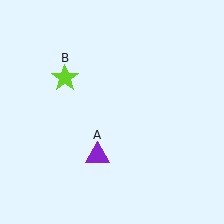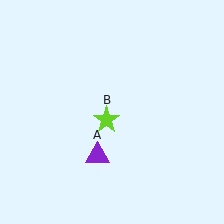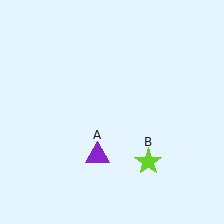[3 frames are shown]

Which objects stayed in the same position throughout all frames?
Purple triangle (object A) remained stationary.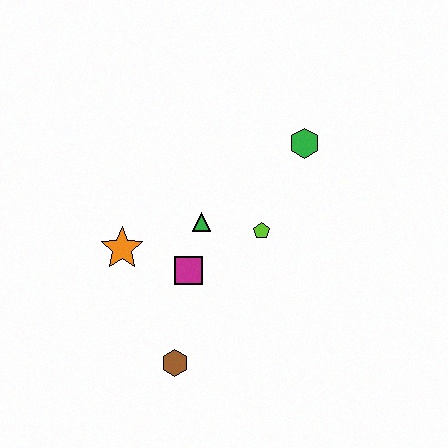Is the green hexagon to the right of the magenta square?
Yes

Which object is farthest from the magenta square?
The green hexagon is farthest from the magenta square.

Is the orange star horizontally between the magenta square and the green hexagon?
No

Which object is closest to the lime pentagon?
The green triangle is closest to the lime pentagon.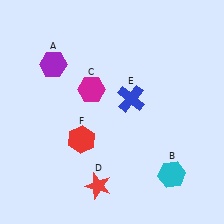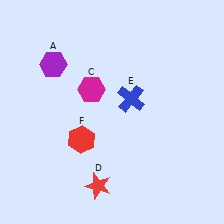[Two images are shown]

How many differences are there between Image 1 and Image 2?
There is 1 difference between the two images.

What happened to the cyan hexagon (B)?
The cyan hexagon (B) was removed in Image 2. It was in the bottom-right area of Image 1.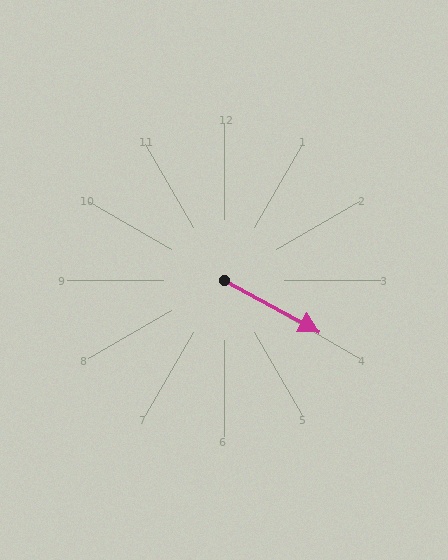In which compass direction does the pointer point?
Southeast.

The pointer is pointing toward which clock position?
Roughly 4 o'clock.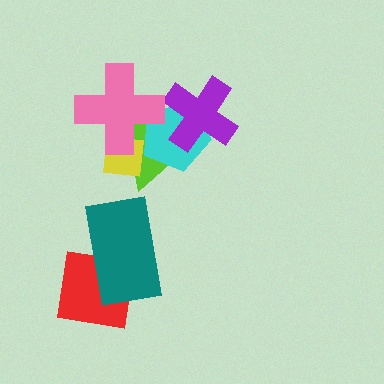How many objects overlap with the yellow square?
3 objects overlap with the yellow square.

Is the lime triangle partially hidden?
Yes, it is partially covered by another shape.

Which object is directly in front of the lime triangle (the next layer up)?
The cyan pentagon is directly in front of the lime triangle.